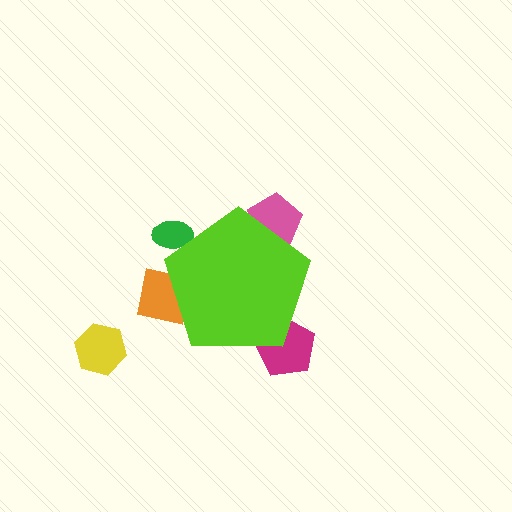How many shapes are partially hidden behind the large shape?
4 shapes are partially hidden.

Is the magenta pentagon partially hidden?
Yes, the magenta pentagon is partially hidden behind the lime pentagon.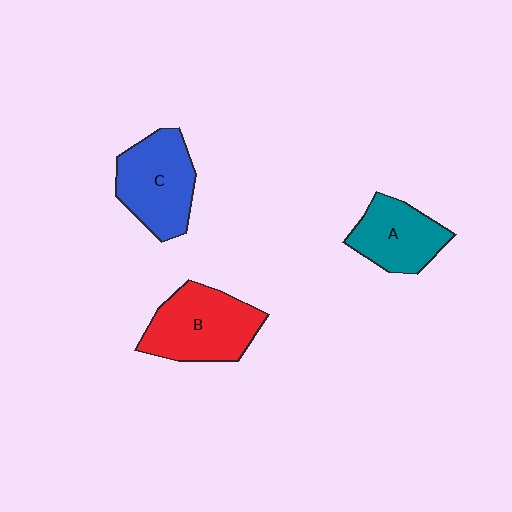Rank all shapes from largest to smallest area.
From largest to smallest: B (red), C (blue), A (teal).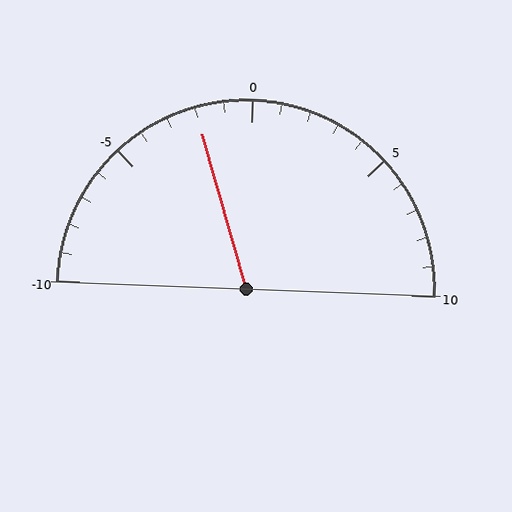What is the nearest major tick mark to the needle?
The nearest major tick mark is 0.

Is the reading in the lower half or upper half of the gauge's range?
The reading is in the lower half of the range (-10 to 10).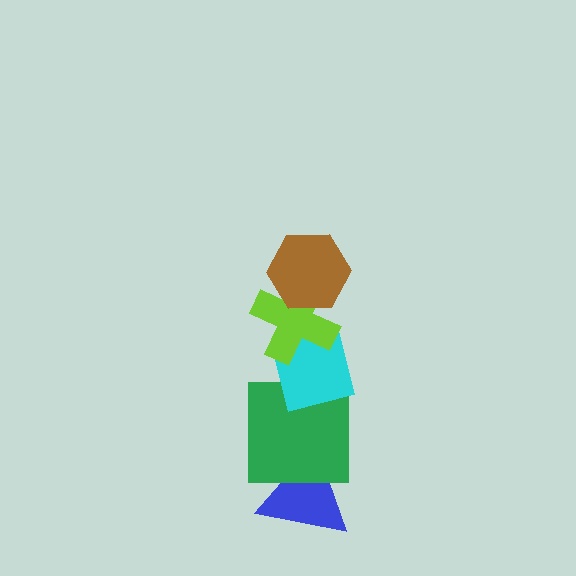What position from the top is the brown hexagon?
The brown hexagon is 1st from the top.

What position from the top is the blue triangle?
The blue triangle is 5th from the top.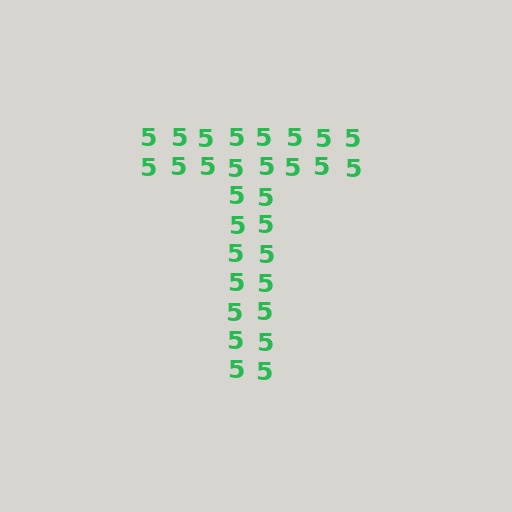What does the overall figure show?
The overall figure shows the letter T.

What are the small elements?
The small elements are digit 5's.